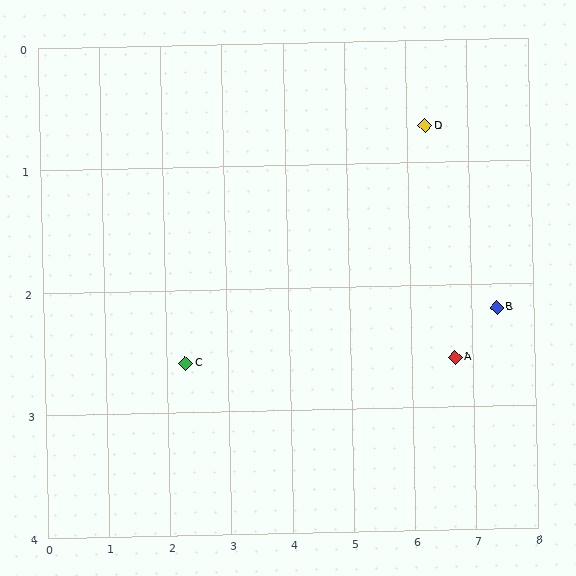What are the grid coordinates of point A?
Point A is at approximately (6.7, 2.6).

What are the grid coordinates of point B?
Point B is at approximately (7.4, 2.2).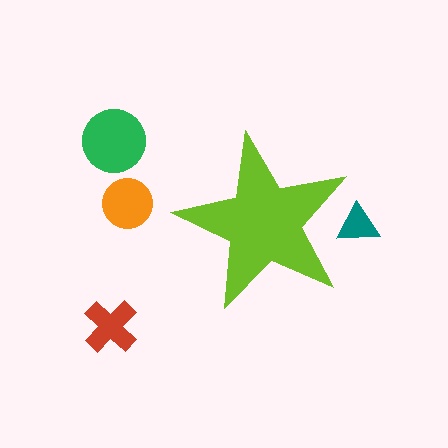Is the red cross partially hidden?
No, the red cross is fully visible.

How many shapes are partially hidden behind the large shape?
1 shape is partially hidden.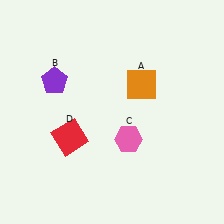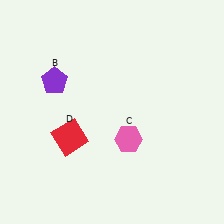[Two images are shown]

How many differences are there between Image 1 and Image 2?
There is 1 difference between the two images.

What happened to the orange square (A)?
The orange square (A) was removed in Image 2. It was in the top-right area of Image 1.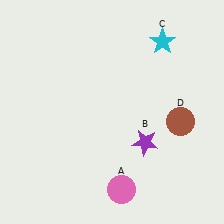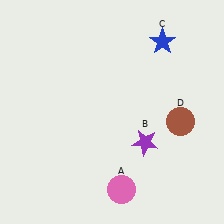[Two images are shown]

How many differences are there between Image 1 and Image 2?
There is 1 difference between the two images.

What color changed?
The star (C) changed from cyan in Image 1 to blue in Image 2.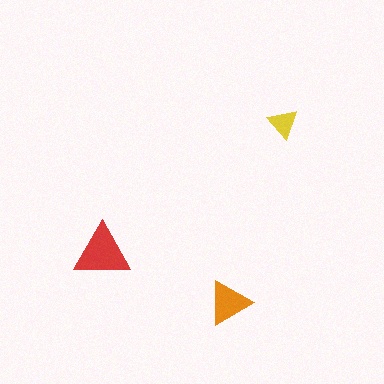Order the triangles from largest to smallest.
the red one, the orange one, the yellow one.